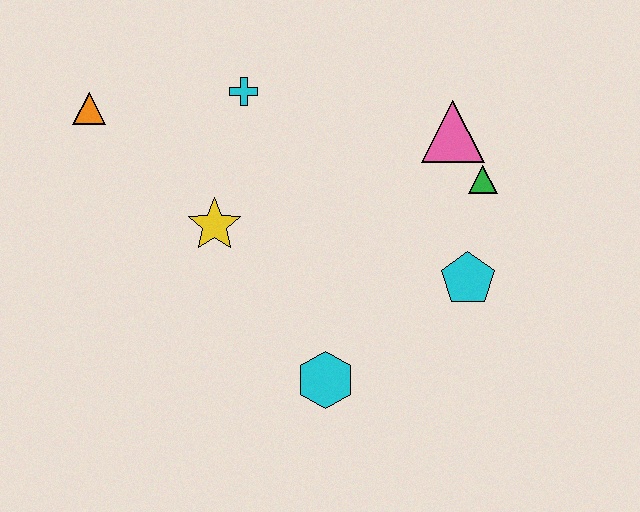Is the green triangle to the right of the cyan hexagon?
Yes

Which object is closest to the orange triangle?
The cyan cross is closest to the orange triangle.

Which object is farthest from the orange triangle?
The cyan pentagon is farthest from the orange triangle.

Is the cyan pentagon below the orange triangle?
Yes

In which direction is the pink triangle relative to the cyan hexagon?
The pink triangle is above the cyan hexagon.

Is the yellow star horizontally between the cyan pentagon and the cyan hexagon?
No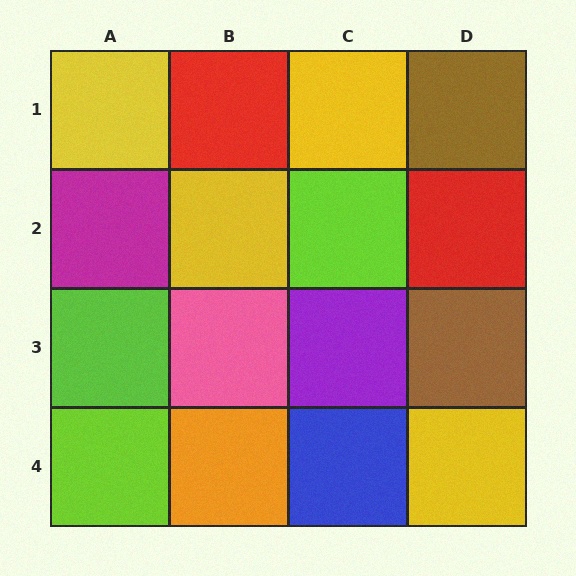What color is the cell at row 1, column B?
Red.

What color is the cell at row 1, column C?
Yellow.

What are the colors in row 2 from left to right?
Magenta, yellow, lime, red.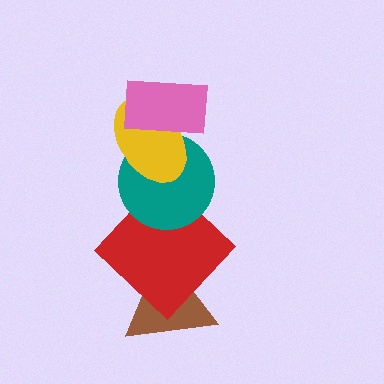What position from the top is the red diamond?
The red diamond is 4th from the top.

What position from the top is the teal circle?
The teal circle is 3rd from the top.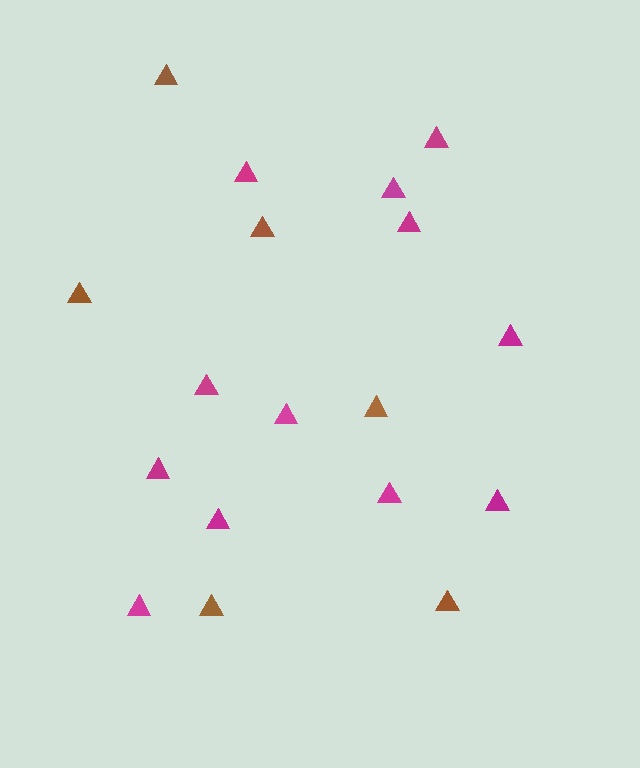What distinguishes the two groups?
There are 2 groups: one group of brown triangles (6) and one group of magenta triangles (12).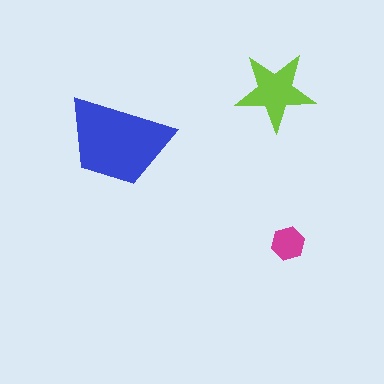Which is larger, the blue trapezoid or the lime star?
The blue trapezoid.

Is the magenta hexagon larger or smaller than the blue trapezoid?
Smaller.